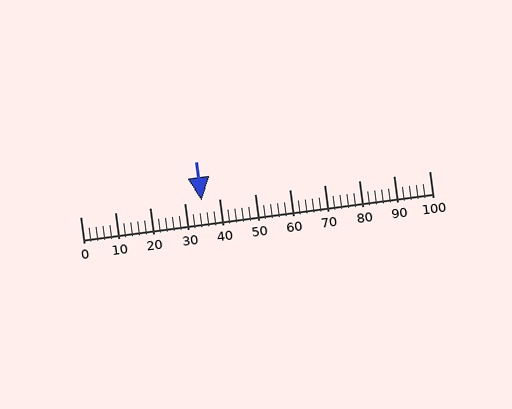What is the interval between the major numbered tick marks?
The major tick marks are spaced 10 units apart.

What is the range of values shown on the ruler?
The ruler shows values from 0 to 100.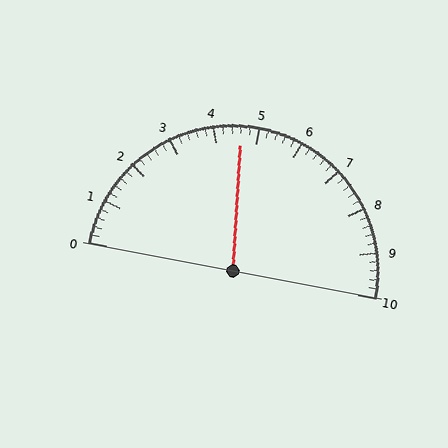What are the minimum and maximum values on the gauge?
The gauge ranges from 0 to 10.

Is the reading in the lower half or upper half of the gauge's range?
The reading is in the lower half of the range (0 to 10).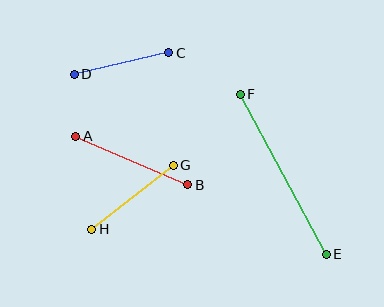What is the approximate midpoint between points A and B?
The midpoint is at approximately (132, 160) pixels.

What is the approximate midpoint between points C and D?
The midpoint is at approximately (122, 64) pixels.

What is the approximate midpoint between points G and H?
The midpoint is at approximately (133, 197) pixels.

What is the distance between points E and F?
The distance is approximately 182 pixels.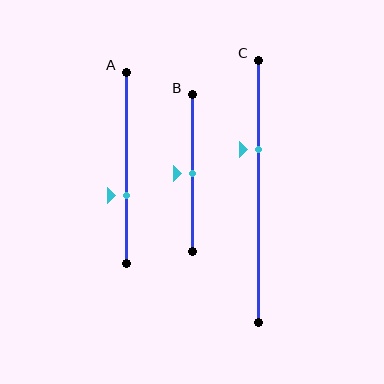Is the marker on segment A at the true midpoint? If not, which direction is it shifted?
No, the marker on segment A is shifted downward by about 14% of the segment length.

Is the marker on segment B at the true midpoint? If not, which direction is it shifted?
Yes, the marker on segment B is at the true midpoint.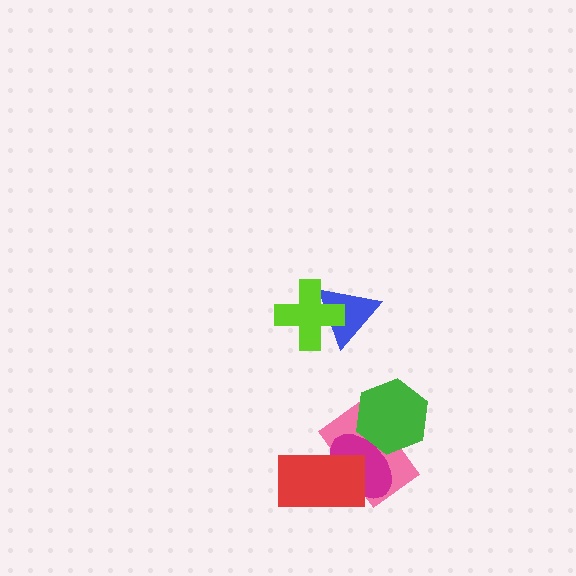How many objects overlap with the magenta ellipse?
3 objects overlap with the magenta ellipse.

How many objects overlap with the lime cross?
1 object overlaps with the lime cross.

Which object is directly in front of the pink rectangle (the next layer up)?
The magenta ellipse is directly in front of the pink rectangle.